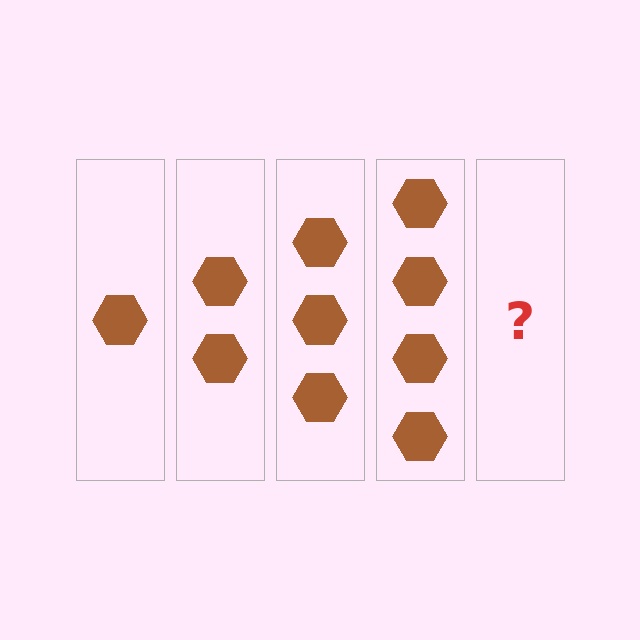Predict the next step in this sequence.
The next step is 5 hexagons.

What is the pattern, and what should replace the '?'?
The pattern is that each step adds one more hexagon. The '?' should be 5 hexagons.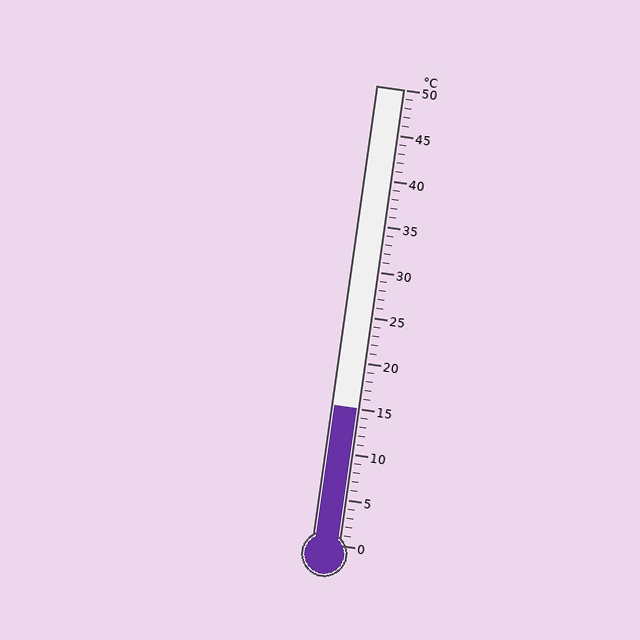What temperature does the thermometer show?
The thermometer shows approximately 15°C.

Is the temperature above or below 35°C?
The temperature is below 35°C.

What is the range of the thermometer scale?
The thermometer scale ranges from 0°C to 50°C.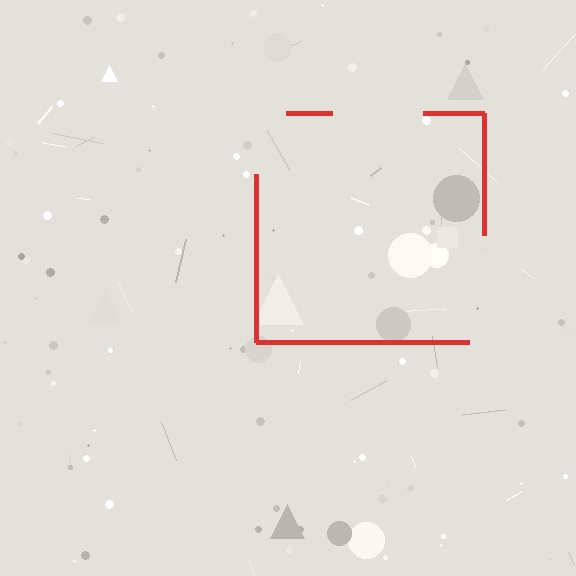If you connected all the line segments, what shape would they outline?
They would outline a square.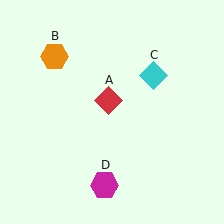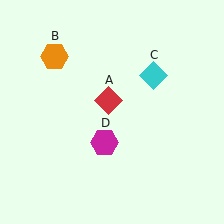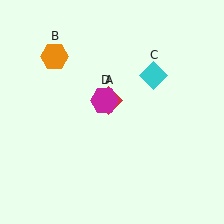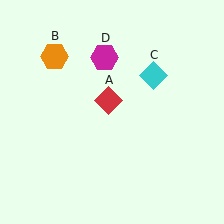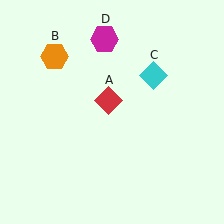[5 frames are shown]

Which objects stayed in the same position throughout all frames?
Red diamond (object A) and orange hexagon (object B) and cyan diamond (object C) remained stationary.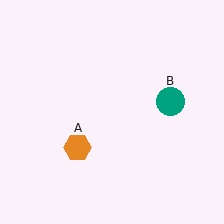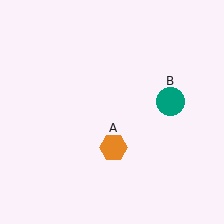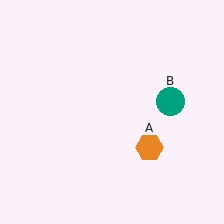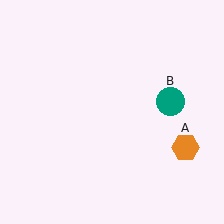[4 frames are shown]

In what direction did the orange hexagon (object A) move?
The orange hexagon (object A) moved right.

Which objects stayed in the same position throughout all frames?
Teal circle (object B) remained stationary.